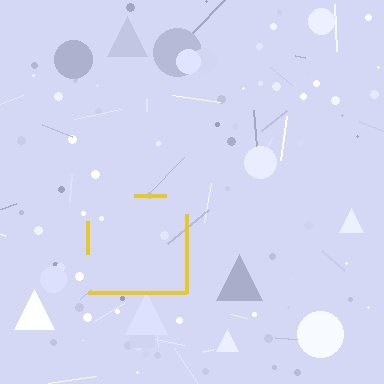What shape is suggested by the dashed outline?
The dashed outline suggests a square.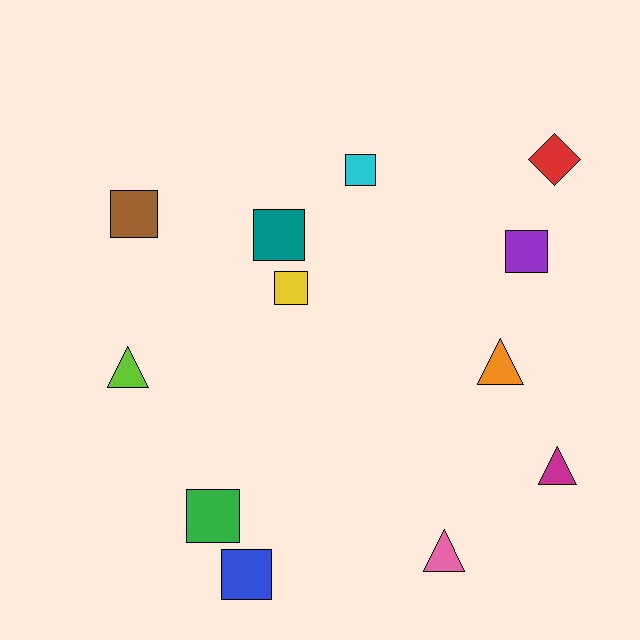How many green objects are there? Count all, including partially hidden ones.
There is 1 green object.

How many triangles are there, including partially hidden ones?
There are 4 triangles.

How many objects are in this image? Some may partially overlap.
There are 12 objects.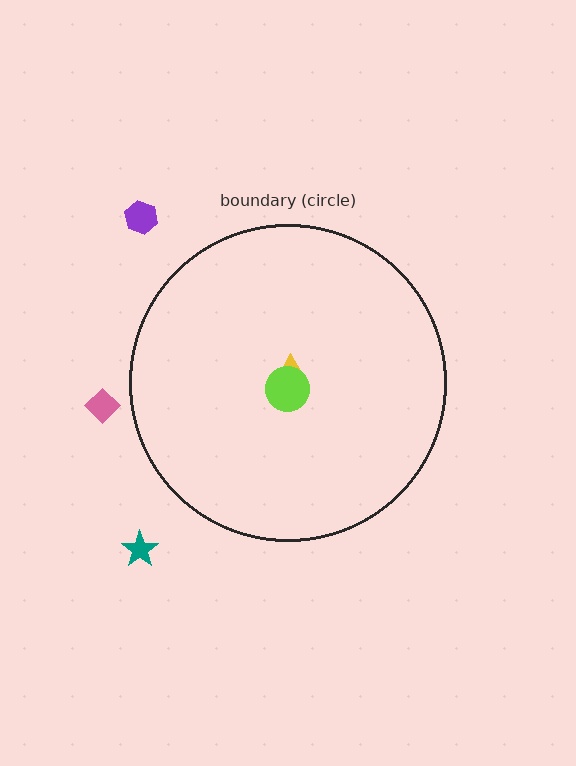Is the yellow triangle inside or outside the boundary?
Inside.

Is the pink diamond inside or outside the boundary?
Outside.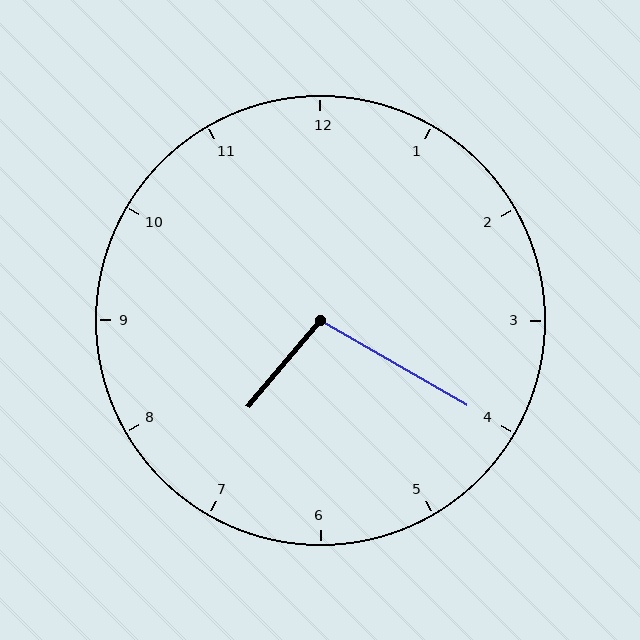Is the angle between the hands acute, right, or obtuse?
It is obtuse.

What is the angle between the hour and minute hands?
Approximately 100 degrees.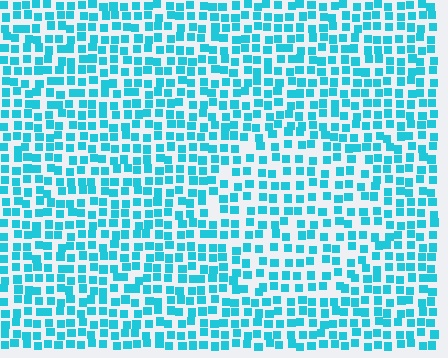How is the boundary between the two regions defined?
The boundary is defined by a change in element density (approximately 1.4x ratio). All elements are the same color, size, and shape.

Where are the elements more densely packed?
The elements are more densely packed outside the circle boundary.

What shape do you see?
I see a circle.